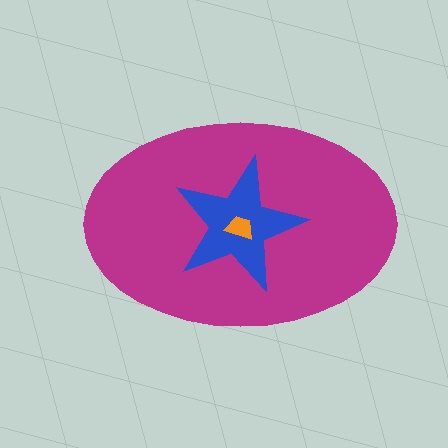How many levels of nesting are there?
3.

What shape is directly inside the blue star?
The orange trapezoid.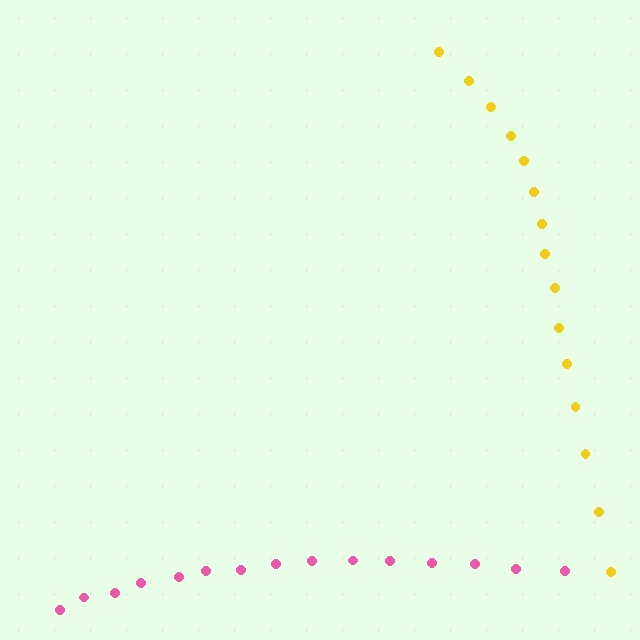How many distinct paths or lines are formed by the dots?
There are 2 distinct paths.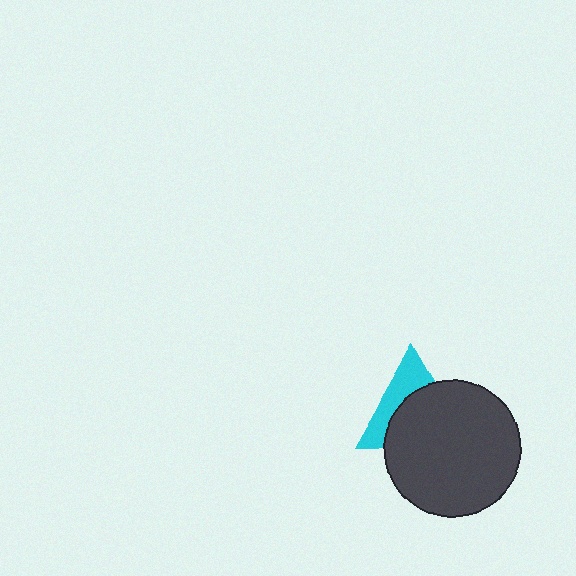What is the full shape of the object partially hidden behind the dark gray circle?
The partially hidden object is a cyan triangle.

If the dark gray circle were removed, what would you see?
You would see the complete cyan triangle.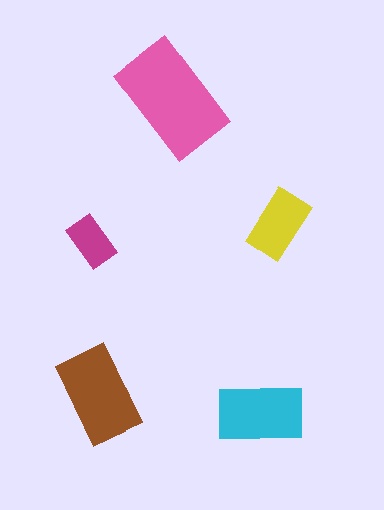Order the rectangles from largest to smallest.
the pink one, the brown one, the cyan one, the yellow one, the magenta one.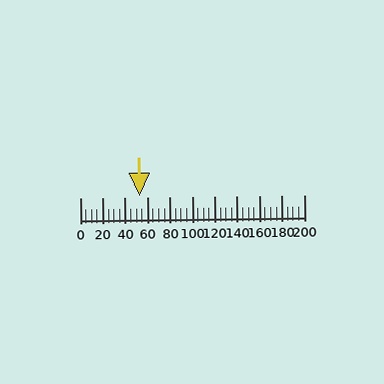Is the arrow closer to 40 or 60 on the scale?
The arrow is closer to 60.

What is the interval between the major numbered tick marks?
The major tick marks are spaced 20 units apart.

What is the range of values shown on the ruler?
The ruler shows values from 0 to 200.